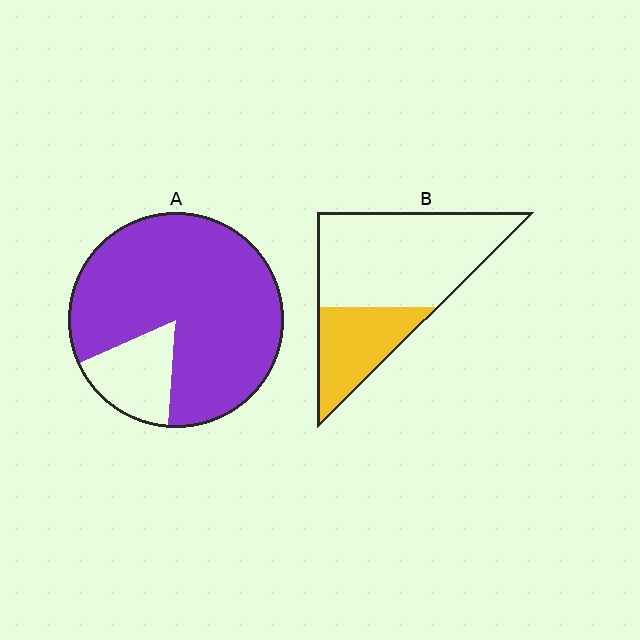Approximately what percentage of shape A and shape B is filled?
A is approximately 85% and B is approximately 30%.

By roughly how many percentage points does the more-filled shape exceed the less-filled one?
By roughly 50 percentage points (A over B).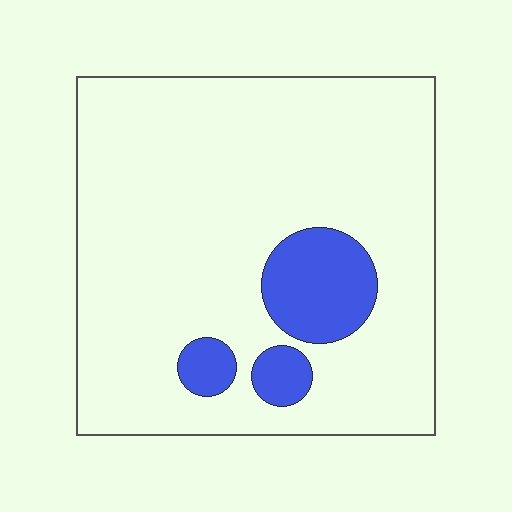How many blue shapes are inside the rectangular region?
3.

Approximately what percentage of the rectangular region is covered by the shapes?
Approximately 15%.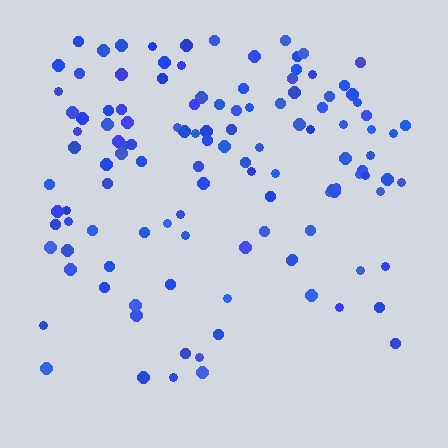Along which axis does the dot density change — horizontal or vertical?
Vertical.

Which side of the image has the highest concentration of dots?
The top.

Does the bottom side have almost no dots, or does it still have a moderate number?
Still a moderate number, just noticeably fewer than the top.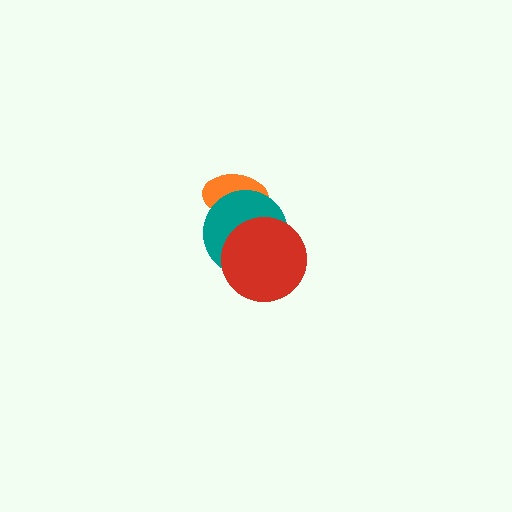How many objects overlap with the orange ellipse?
1 object overlaps with the orange ellipse.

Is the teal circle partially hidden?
Yes, it is partially covered by another shape.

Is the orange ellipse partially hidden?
Yes, it is partially covered by another shape.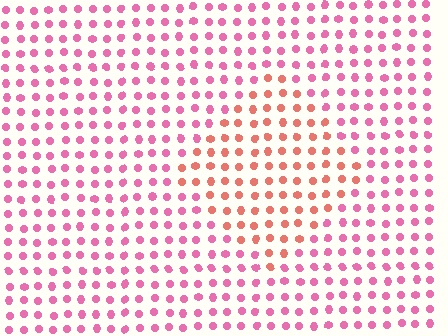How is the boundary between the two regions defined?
The boundary is defined purely by a slight shift in hue (about 36 degrees). Spacing, size, and orientation are identical on both sides.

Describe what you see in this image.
The image is filled with small pink elements in a uniform arrangement. A diamond-shaped region is visible where the elements are tinted to a slightly different hue, forming a subtle color boundary.